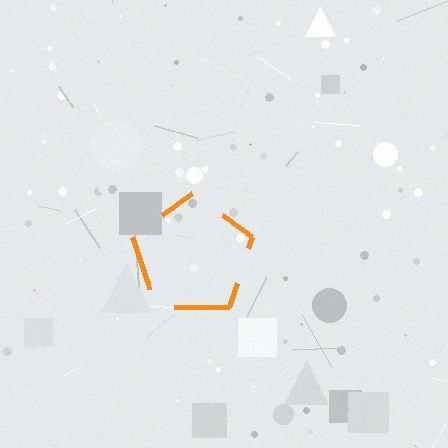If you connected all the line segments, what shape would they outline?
They would outline a pentagon.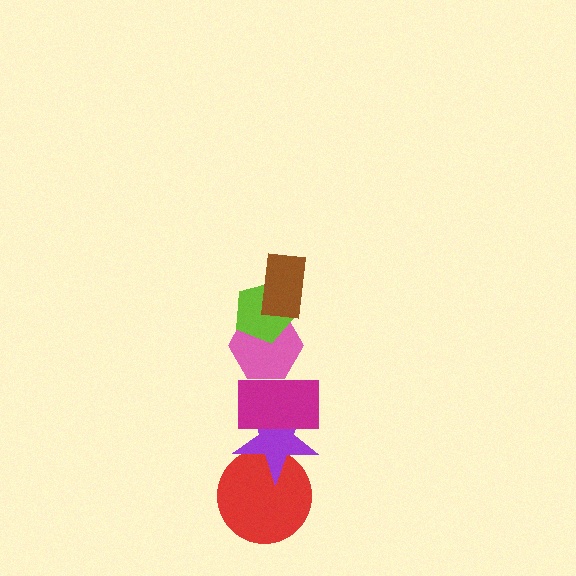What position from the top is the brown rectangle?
The brown rectangle is 1st from the top.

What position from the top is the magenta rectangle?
The magenta rectangle is 4th from the top.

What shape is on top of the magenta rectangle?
The pink hexagon is on top of the magenta rectangle.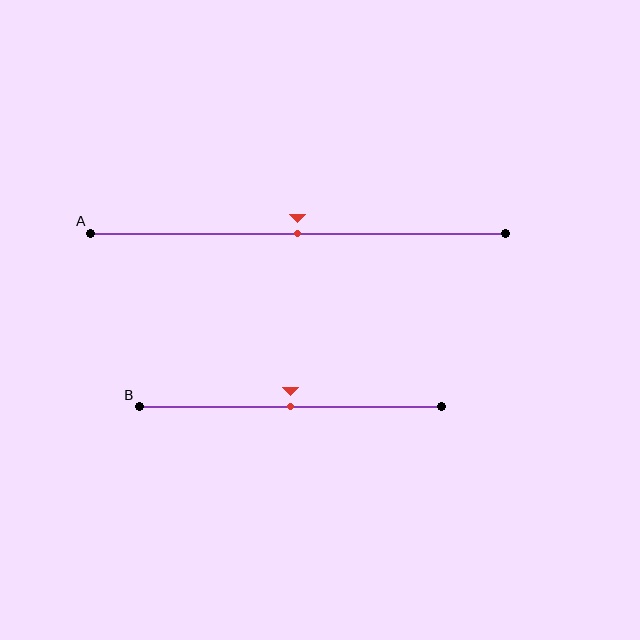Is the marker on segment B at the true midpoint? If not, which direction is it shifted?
Yes, the marker on segment B is at the true midpoint.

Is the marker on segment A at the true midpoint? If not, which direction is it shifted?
Yes, the marker on segment A is at the true midpoint.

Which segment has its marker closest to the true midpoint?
Segment A has its marker closest to the true midpoint.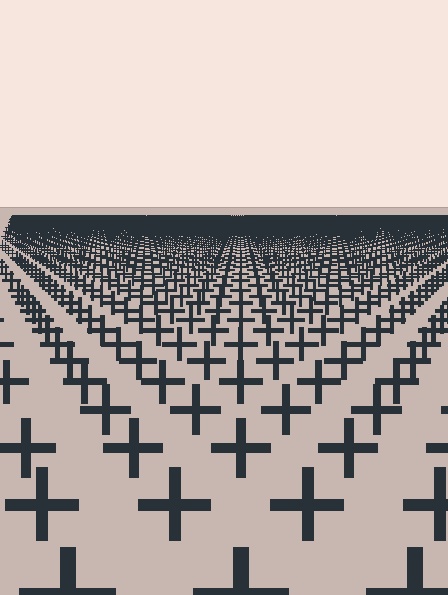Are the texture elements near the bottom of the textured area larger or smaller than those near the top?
Larger. Near the bottom, elements are closer to the viewer and appear at a bigger on-screen size.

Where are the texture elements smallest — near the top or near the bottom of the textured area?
Near the top.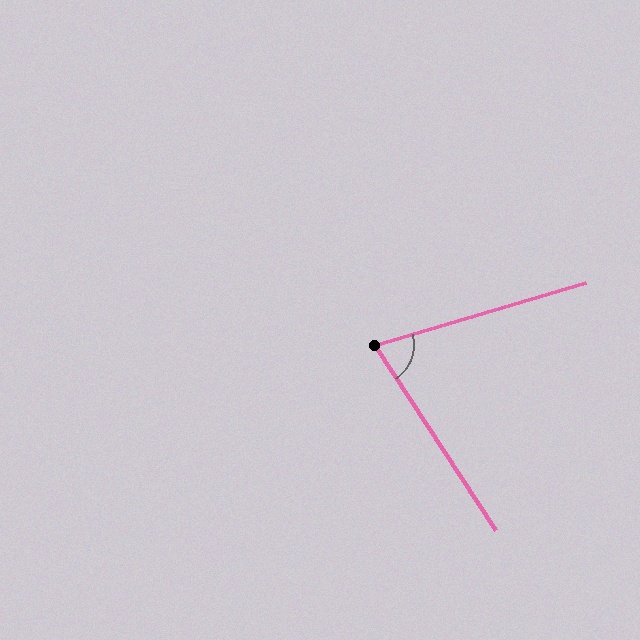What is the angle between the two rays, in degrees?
Approximately 73 degrees.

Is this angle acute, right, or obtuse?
It is acute.